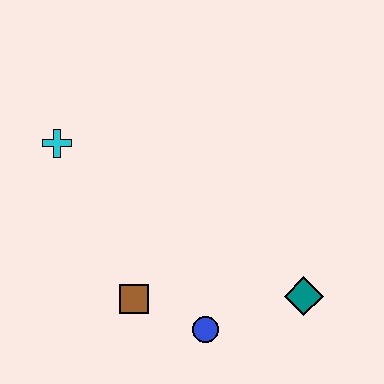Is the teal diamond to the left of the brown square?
No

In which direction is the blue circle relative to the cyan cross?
The blue circle is below the cyan cross.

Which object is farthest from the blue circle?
The cyan cross is farthest from the blue circle.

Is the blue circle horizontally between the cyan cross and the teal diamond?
Yes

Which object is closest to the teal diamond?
The blue circle is closest to the teal diamond.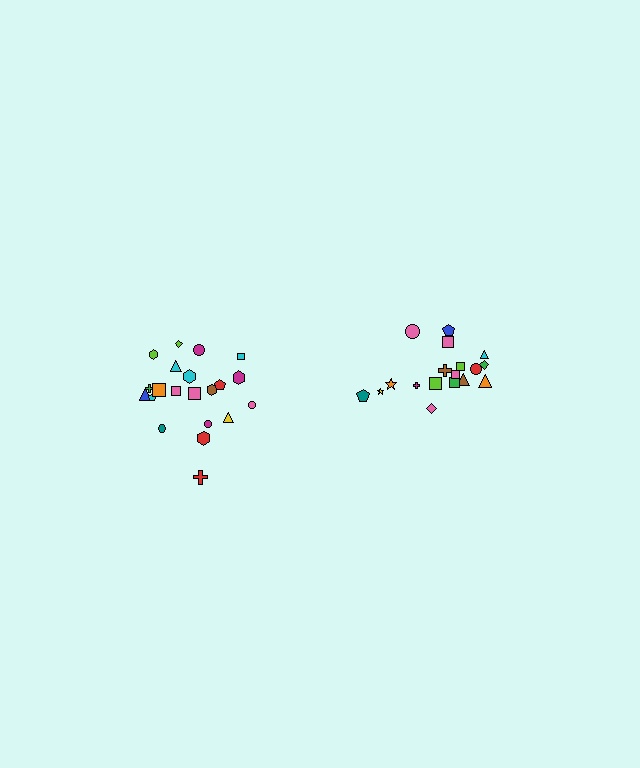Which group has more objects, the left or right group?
The left group.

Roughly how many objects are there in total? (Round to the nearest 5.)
Roughly 40 objects in total.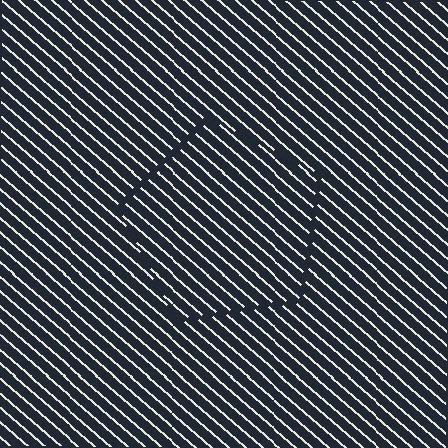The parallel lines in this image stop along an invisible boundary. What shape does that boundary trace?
An illusory pentagon. The interior of the shape contains the same grating, shifted by half a period — the contour is defined by the phase discontinuity where line-ends from the inner and outer gratings abut.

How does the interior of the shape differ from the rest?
The interior of the shape contains the same grating, shifted by half a period — the contour is defined by the phase discontinuity where line-ends from the inner and outer gratings abut.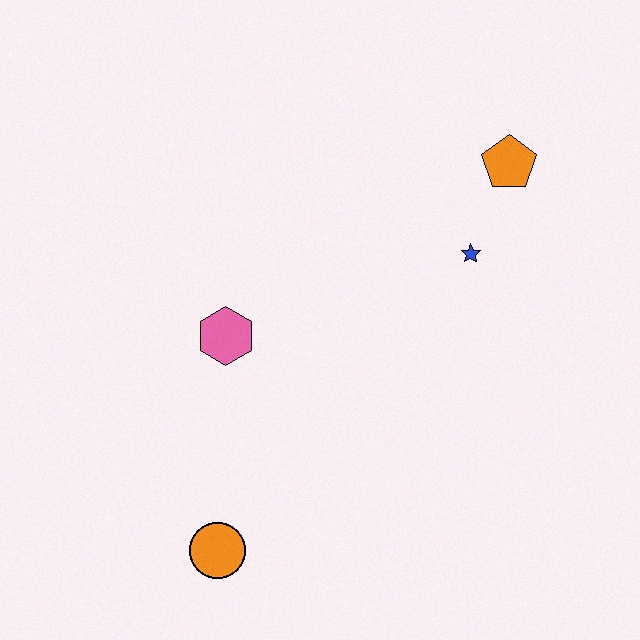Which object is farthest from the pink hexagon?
The orange pentagon is farthest from the pink hexagon.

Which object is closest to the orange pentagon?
The blue star is closest to the orange pentagon.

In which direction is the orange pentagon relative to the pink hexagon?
The orange pentagon is to the right of the pink hexagon.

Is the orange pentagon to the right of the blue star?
Yes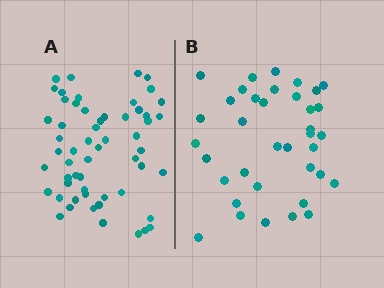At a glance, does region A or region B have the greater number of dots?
Region A (the left region) has more dots.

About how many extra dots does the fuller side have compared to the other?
Region A has approximately 20 more dots than region B.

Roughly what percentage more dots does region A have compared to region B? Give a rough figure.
About 55% more.